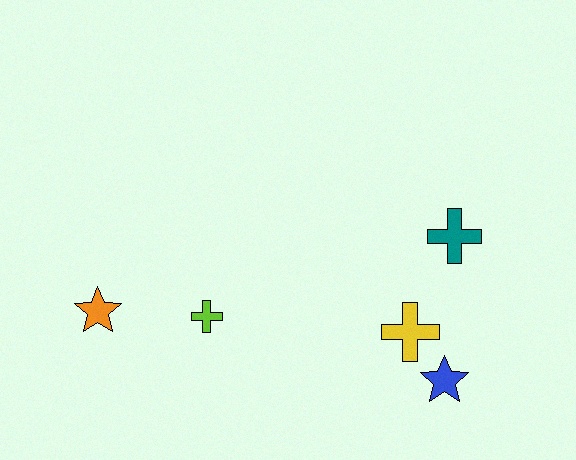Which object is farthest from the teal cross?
The orange star is farthest from the teal cross.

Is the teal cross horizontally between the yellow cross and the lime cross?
No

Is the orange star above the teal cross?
No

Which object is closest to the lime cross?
The orange star is closest to the lime cross.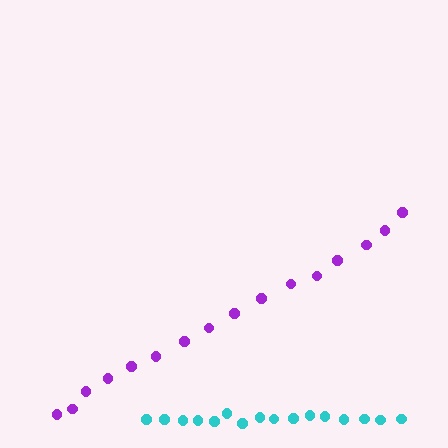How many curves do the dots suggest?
There are 2 distinct paths.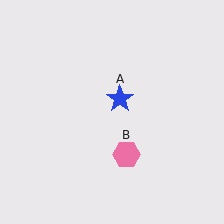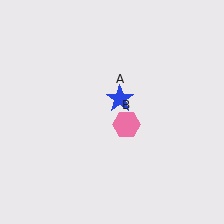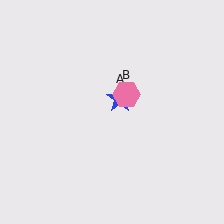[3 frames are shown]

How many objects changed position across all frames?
1 object changed position: pink hexagon (object B).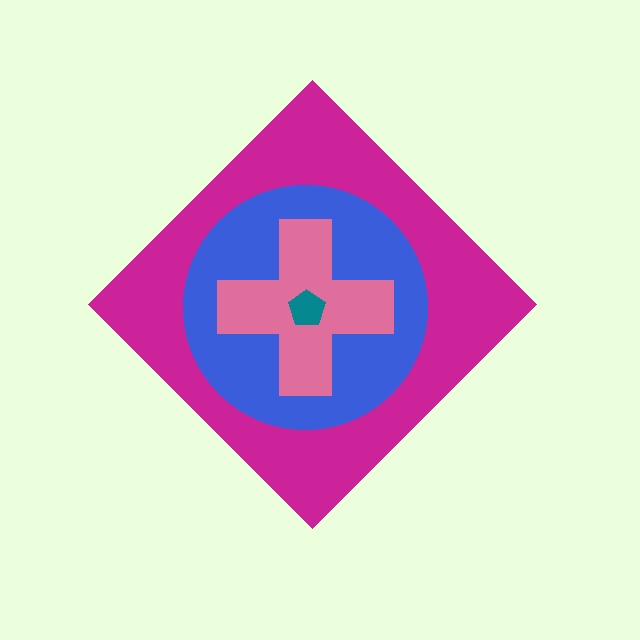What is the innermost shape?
The teal pentagon.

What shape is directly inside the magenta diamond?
The blue circle.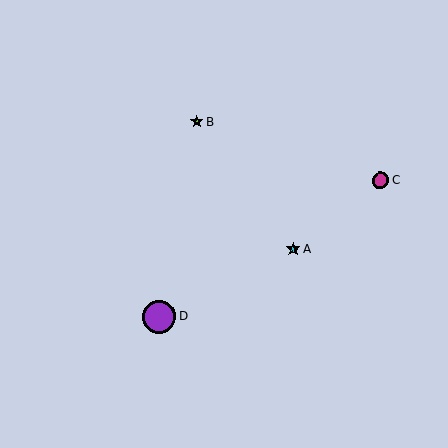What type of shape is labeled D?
Shape D is a purple circle.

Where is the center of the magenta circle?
The center of the magenta circle is at (380, 181).